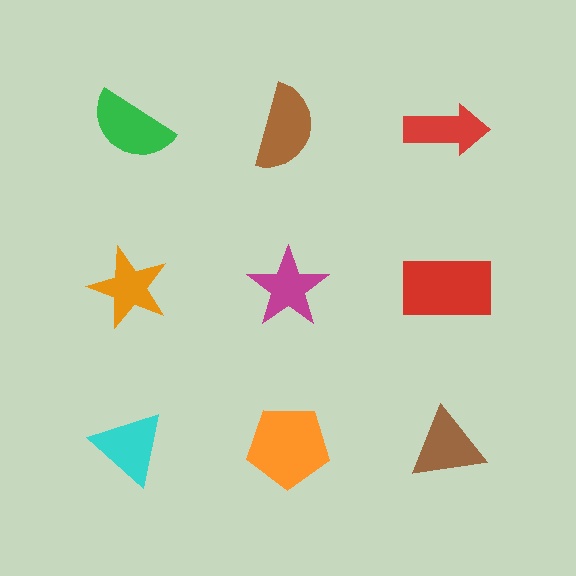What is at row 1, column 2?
A brown semicircle.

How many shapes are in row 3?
3 shapes.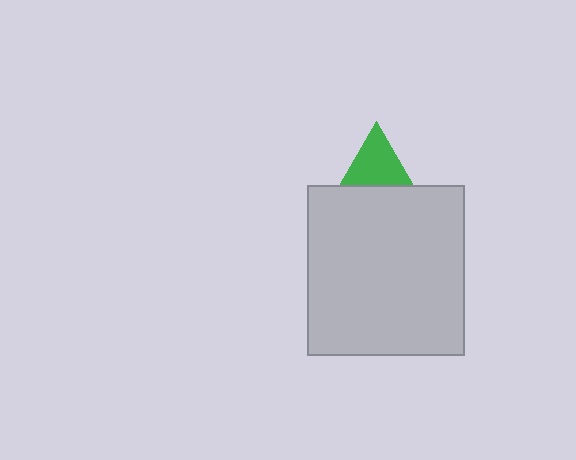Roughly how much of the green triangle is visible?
About half of it is visible (roughly 51%).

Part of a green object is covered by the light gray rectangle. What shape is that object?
It is a triangle.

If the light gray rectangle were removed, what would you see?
You would see the complete green triangle.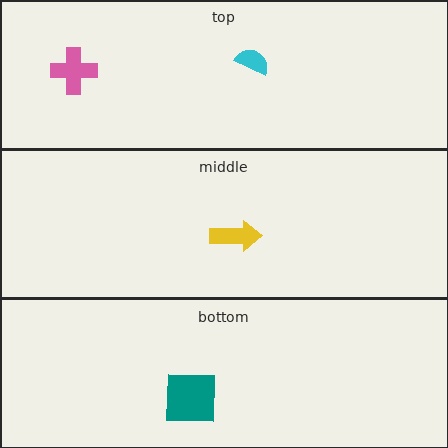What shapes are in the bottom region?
The teal square.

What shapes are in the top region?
The cyan semicircle, the pink cross.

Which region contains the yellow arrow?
The middle region.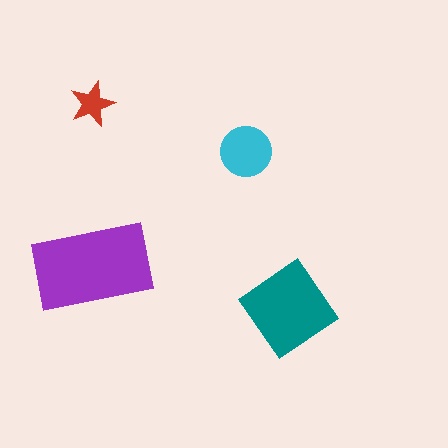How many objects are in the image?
There are 4 objects in the image.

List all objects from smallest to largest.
The red star, the cyan circle, the teal diamond, the purple rectangle.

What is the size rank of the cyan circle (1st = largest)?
3rd.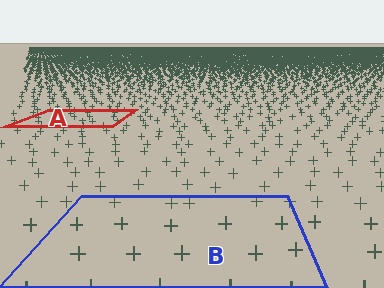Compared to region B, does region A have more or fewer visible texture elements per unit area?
Region A has more texture elements per unit area — they are packed more densely because it is farther away.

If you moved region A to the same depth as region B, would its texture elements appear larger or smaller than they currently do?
They would appear larger. At a closer depth, the same texture elements are projected at a bigger on-screen size.